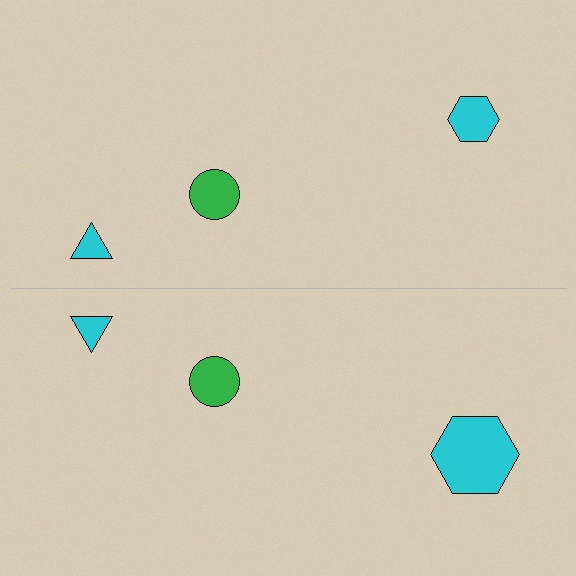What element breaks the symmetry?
The cyan hexagon on the bottom side has a different size than its mirror counterpart.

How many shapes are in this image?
There are 6 shapes in this image.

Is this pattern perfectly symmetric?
No, the pattern is not perfectly symmetric. The cyan hexagon on the bottom side has a different size than its mirror counterpart.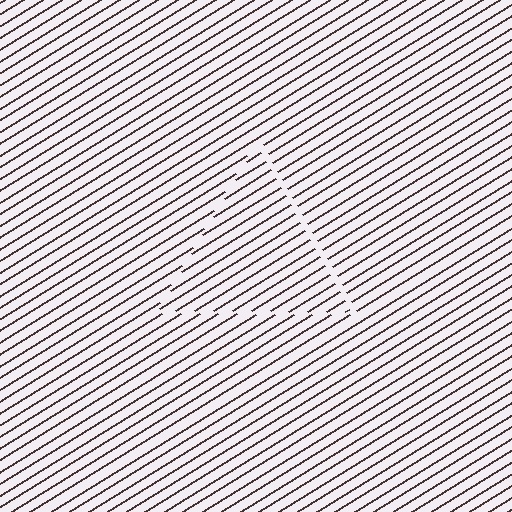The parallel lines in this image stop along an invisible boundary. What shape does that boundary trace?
An illusory triangle. The interior of the shape contains the same grating, shifted by half a period — the contour is defined by the phase discontinuity where line-ends from the inner and outer gratings abut.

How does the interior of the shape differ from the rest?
The interior of the shape contains the same grating, shifted by half a period — the contour is defined by the phase discontinuity where line-ends from the inner and outer gratings abut.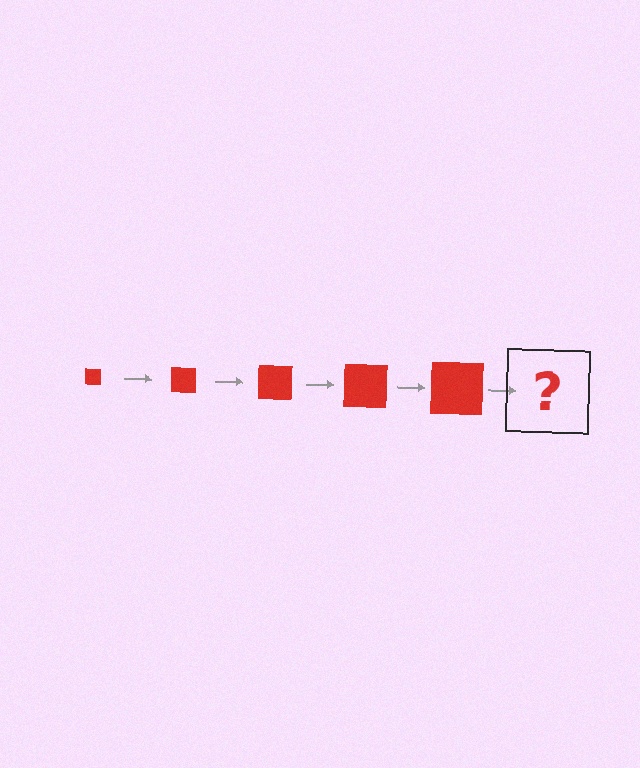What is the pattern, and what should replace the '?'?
The pattern is that the square gets progressively larger each step. The '?' should be a red square, larger than the previous one.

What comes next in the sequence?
The next element should be a red square, larger than the previous one.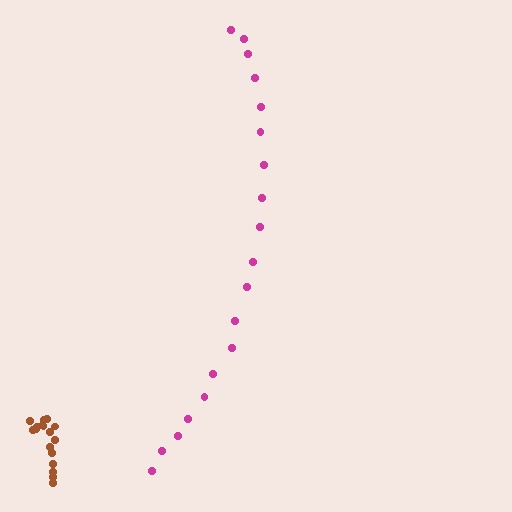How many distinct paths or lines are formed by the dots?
There are 2 distinct paths.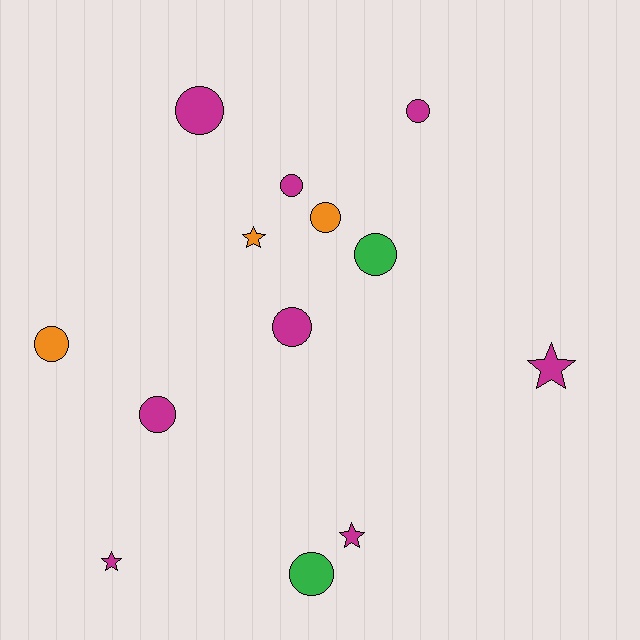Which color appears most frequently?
Magenta, with 8 objects.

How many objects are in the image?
There are 13 objects.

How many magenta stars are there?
There are 3 magenta stars.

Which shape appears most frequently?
Circle, with 9 objects.